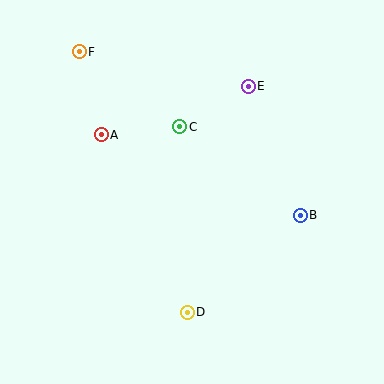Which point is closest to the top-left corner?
Point F is closest to the top-left corner.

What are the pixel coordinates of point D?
Point D is at (187, 312).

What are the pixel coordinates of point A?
Point A is at (101, 135).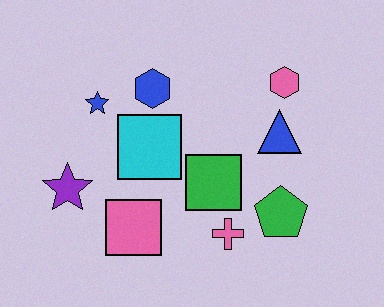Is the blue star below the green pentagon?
No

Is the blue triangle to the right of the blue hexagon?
Yes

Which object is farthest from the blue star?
The green pentagon is farthest from the blue star.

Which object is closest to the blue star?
The blue hexagon is closest to the blue star.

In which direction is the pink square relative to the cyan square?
The pink square is below the cyan square.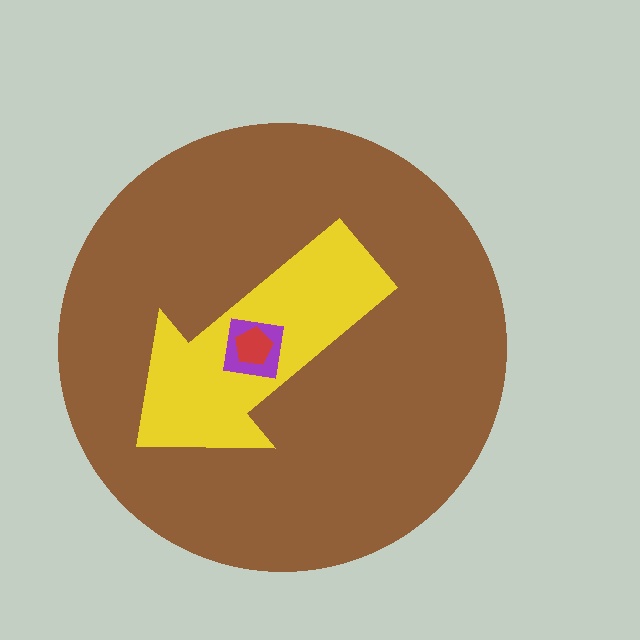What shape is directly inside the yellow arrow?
The purple square.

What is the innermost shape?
The red pentagon.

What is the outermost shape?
The brown circle.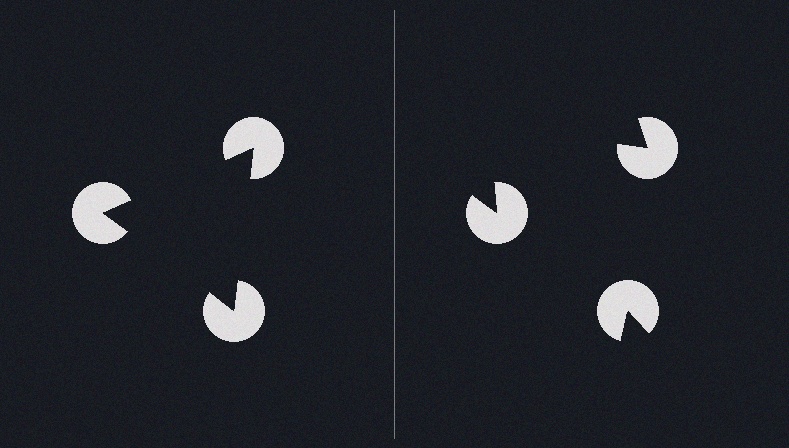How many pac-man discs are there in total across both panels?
6 — 3 on each side.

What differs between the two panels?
The pac-man discs are positioned identically on both sides; only the wedge orientations differ. On the left they align to a triangle; on the right they are misaligned.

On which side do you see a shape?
An illusory triangle appears on the left side. On the right side the wedge cuts are rotated, so no coherent shape forms.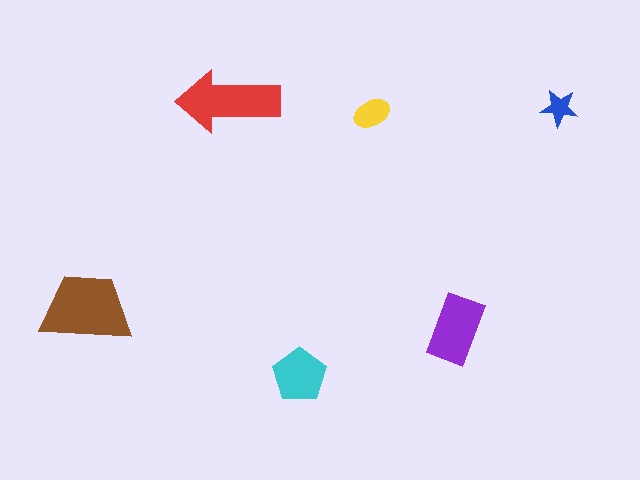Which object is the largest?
The brown trapezoid.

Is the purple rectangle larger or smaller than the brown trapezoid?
Smaller.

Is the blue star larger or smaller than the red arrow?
Smaller.